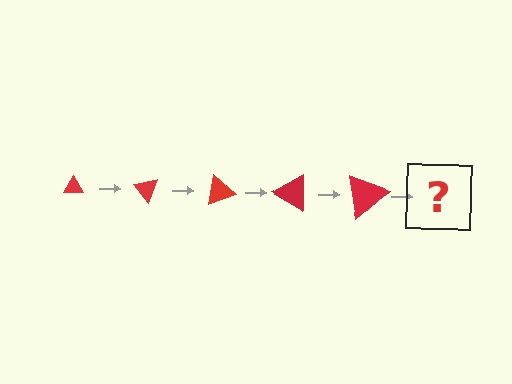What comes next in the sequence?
The next element should be a triangle, larger than the previous one and rotated 250 degrees from the start.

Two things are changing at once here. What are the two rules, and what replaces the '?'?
The two rules are that the triangle grows larger each step and it rotates 50 degrees each step. The '?' should be a triangle, larger than the previous one and rotated 250 degrees from the start.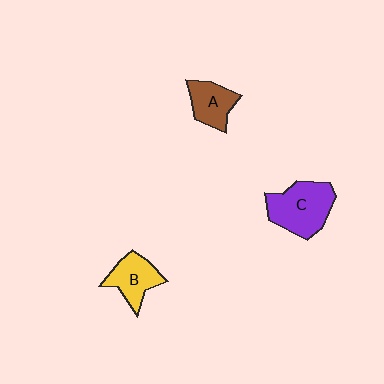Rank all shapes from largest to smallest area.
From largest to smallest: C (purple), B (yellow), A (brown).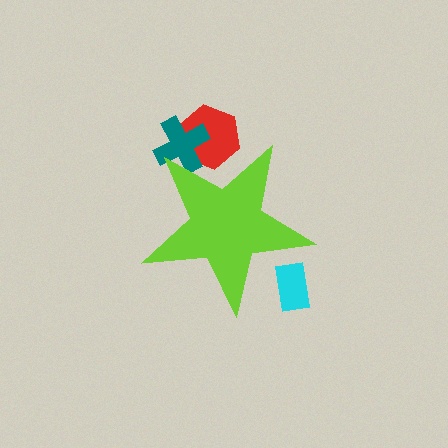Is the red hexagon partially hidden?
Yes, the red hexagon is partially hidden behind the lime star.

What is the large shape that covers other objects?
A lime star.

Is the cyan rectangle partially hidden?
Yes, the cyan rectangle is partially hidden behind the lime star.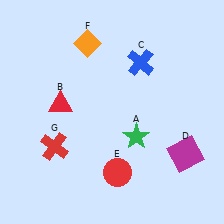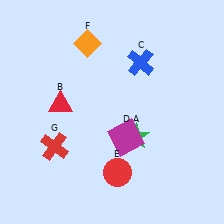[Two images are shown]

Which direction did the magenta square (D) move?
The magenta square (D) moved left.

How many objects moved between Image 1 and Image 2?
1 object moved between the two images.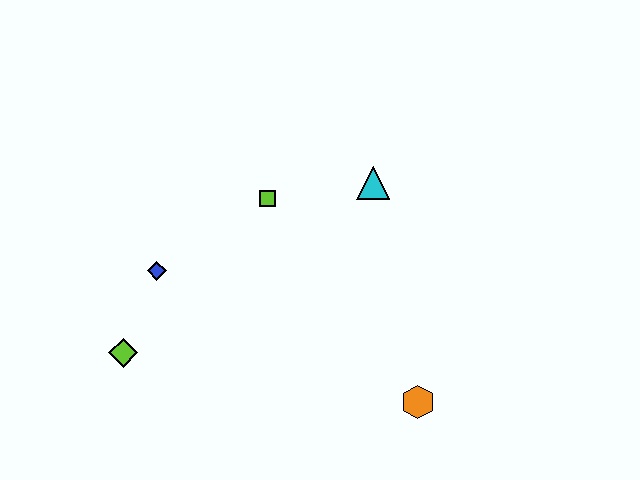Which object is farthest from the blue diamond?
The orange hexagon is farthest from the blue diamond.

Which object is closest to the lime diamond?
The blue diamond is closest to the lime diamond.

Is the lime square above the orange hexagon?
Yes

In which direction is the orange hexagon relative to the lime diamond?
The orange hexagon is to the right of the lime diamond.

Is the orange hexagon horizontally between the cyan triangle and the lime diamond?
No